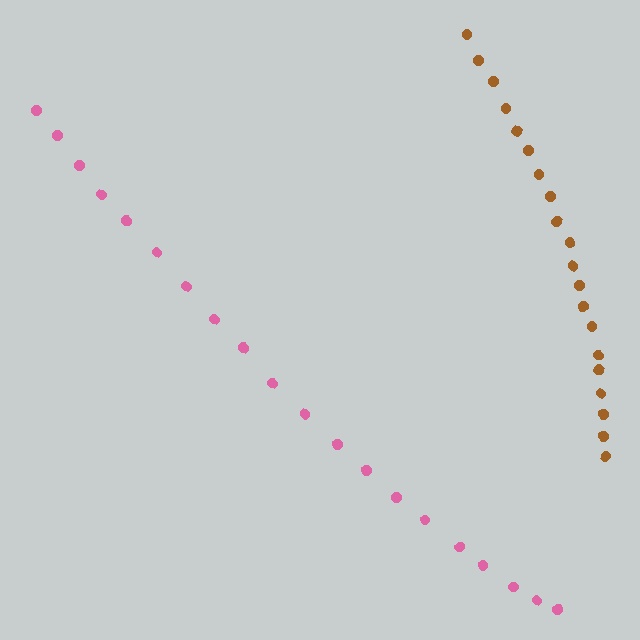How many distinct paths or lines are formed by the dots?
There are 2 distinct paths.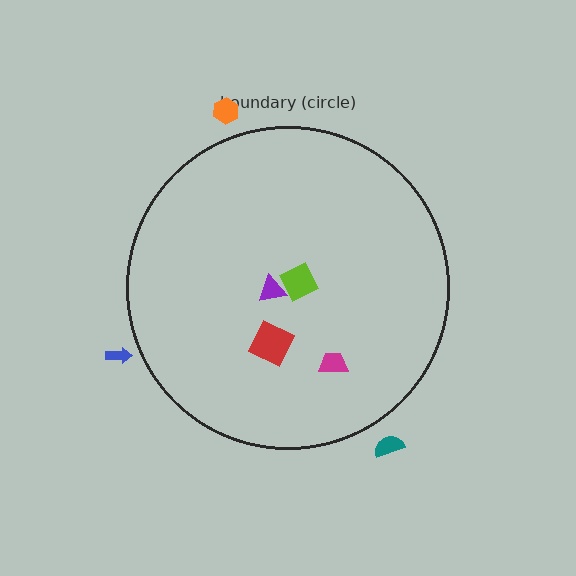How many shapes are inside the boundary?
4 inside, 3 outside.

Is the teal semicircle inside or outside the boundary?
Outside.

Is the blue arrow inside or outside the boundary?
Outside.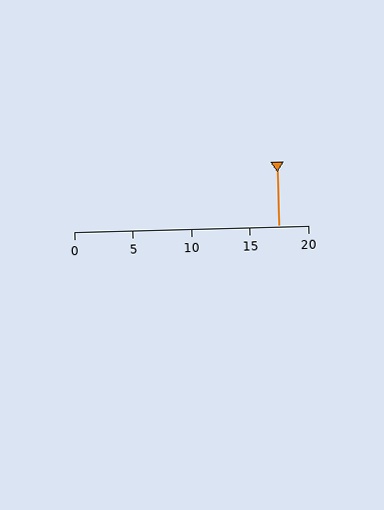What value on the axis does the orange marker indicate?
The marker indicates approximately 17.5.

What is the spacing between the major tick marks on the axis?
The major ticks are spaced 5 apart.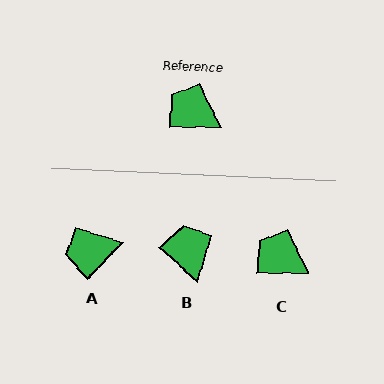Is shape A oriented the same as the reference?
No, it is off by about 47 degrees.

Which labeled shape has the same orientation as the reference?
C.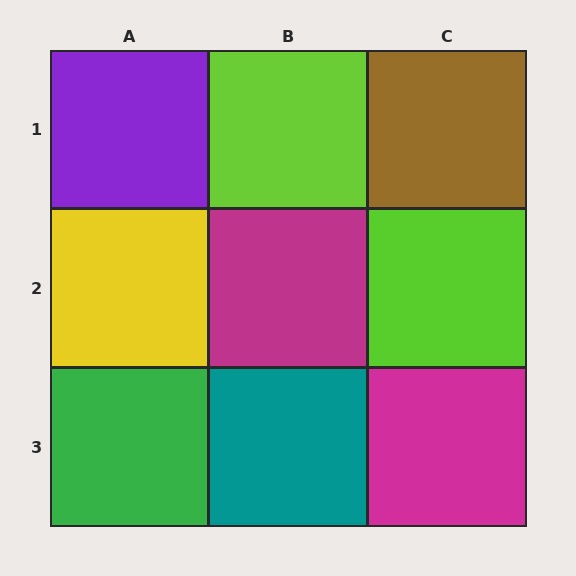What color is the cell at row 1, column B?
Lime.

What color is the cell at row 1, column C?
Brown.